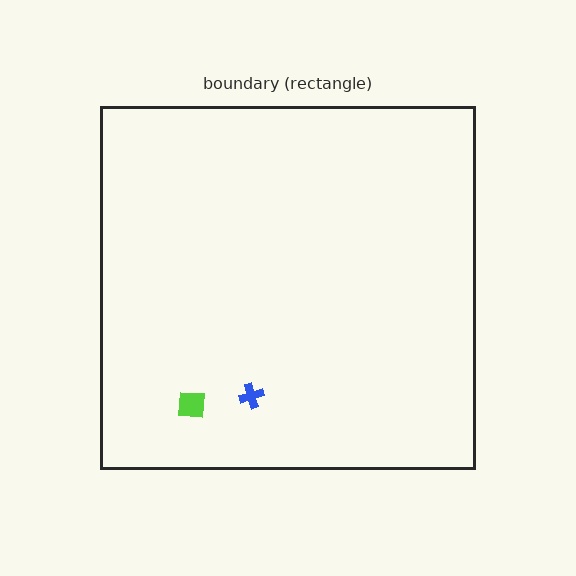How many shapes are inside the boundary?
2 inside, 0 outside.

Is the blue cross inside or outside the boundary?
Inside.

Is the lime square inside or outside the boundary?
Inside.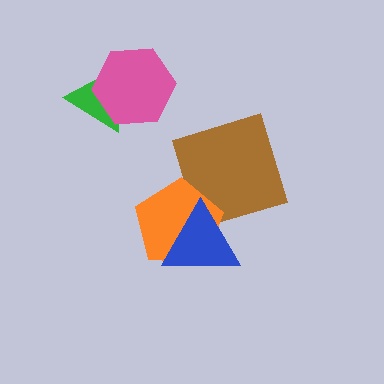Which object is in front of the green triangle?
The pink hexagon is in front of the green triangle.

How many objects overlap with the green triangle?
1 object overlaps with the green triangle.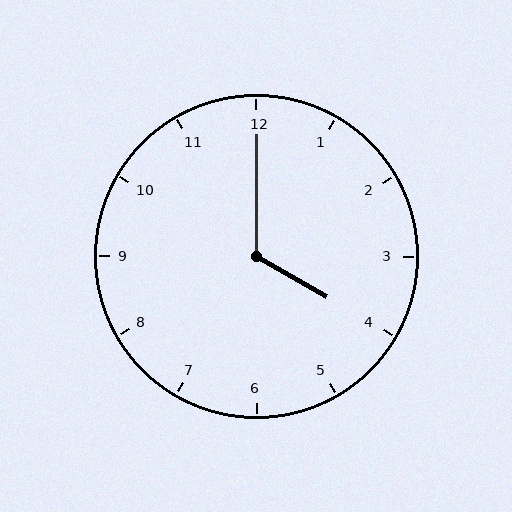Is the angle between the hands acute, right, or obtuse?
It is obtuse.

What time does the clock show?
4:00.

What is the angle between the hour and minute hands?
Approximately 120 degrees.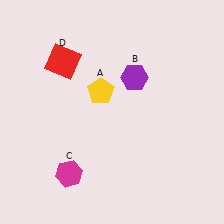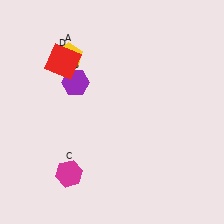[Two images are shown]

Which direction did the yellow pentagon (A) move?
The yellow pentagon (A) moved up.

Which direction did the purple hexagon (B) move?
The purple hexagon (B) moved left.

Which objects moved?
The objects that moved are: the yellow pentagon (A), the purple hexagon (B).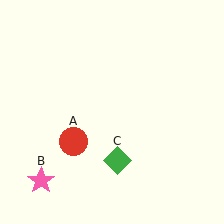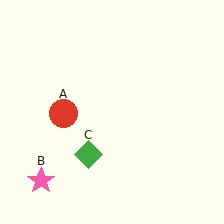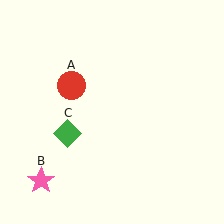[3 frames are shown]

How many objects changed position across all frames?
2 objects changed position: red circle (object A), green diamond (object C).